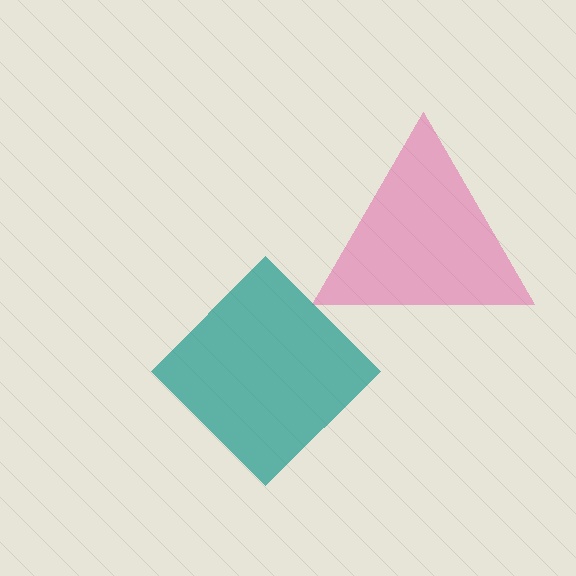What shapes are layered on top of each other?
The layered shapes are: a pink triangle, a teal diamond.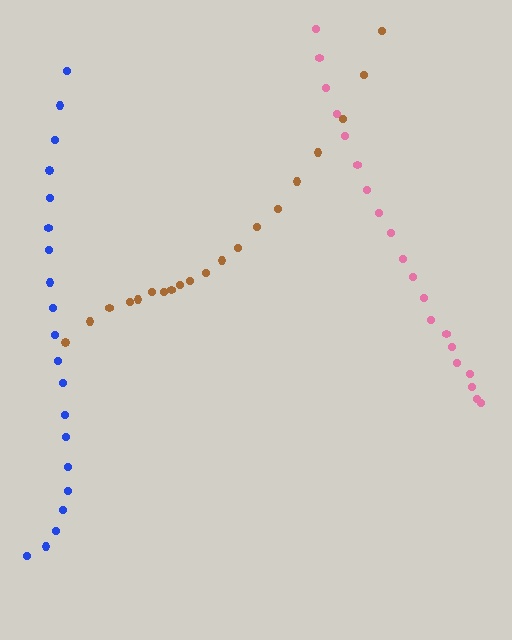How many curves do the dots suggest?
There are 3 distinct paths.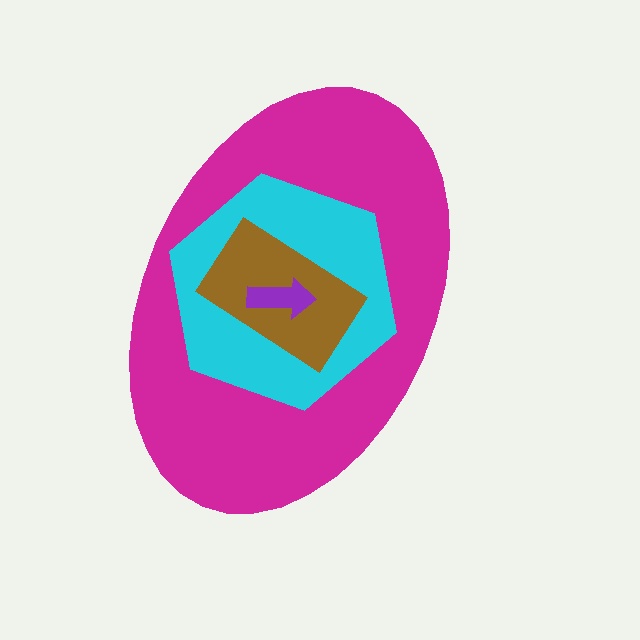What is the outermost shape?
The magenta ellipse.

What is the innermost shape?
The purple arrow.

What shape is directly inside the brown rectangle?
The purple arrow.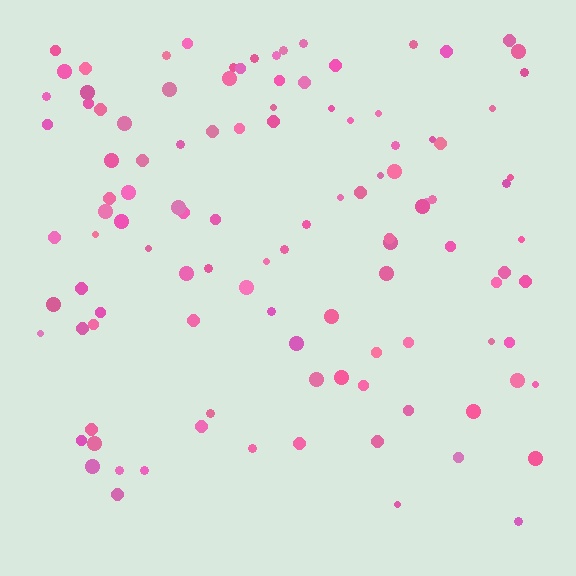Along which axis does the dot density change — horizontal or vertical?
Vertical.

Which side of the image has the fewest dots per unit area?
The bottom.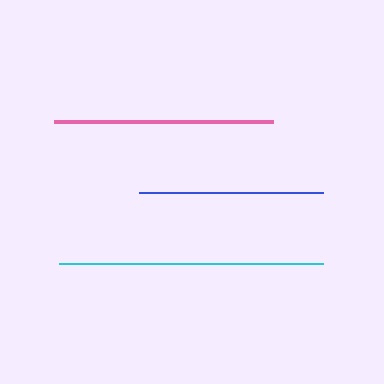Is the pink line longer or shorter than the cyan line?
The cyan line is longer than the pink line.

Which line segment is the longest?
The cyan line is the longest at approximately 264 pixels.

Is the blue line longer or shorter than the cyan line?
The cyan line is longer than the blue line.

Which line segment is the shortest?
The blue line is the shortest at approximately 184 pixels.